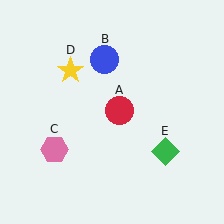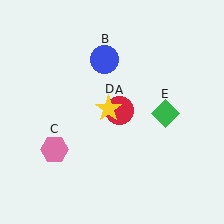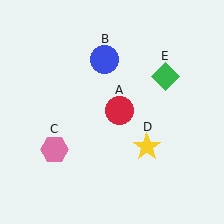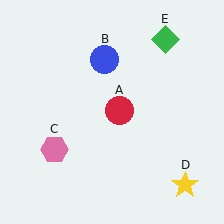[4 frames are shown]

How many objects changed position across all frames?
2 objects changed position: yellow star (object D), green diamond (object E).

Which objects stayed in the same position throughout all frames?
Red circle (object A) and blue circle (object B) and pink hexagon (object C) remained stationary.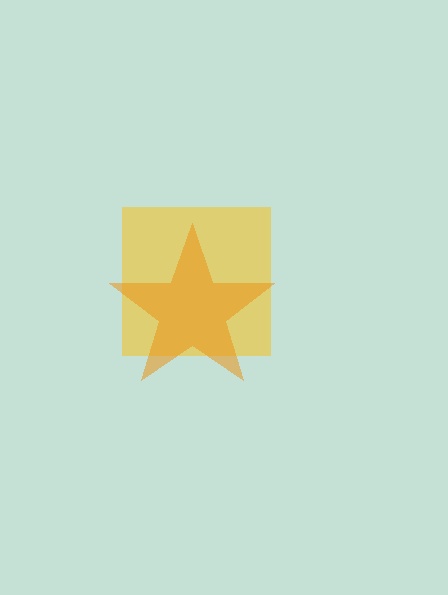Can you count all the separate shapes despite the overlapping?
Yes, there are 2 separate shapes.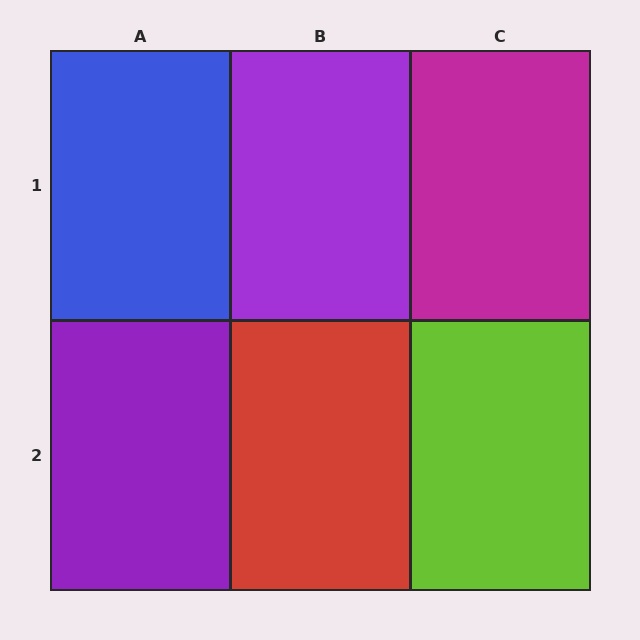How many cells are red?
1 cell is red.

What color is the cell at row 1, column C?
Magenta.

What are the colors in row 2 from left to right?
Purple, red, lime.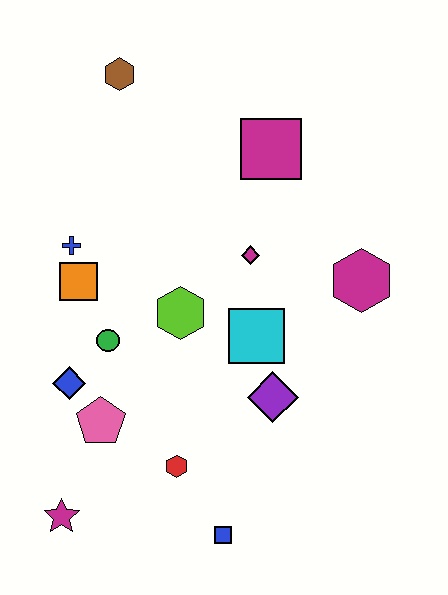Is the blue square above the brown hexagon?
No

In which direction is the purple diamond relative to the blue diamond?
The purple diamond is to the right of the blue diamond.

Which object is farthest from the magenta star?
The brown hexagon is farthest from the magenta star.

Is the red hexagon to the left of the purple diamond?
Yes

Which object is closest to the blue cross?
The orange square is closest to the blue cross.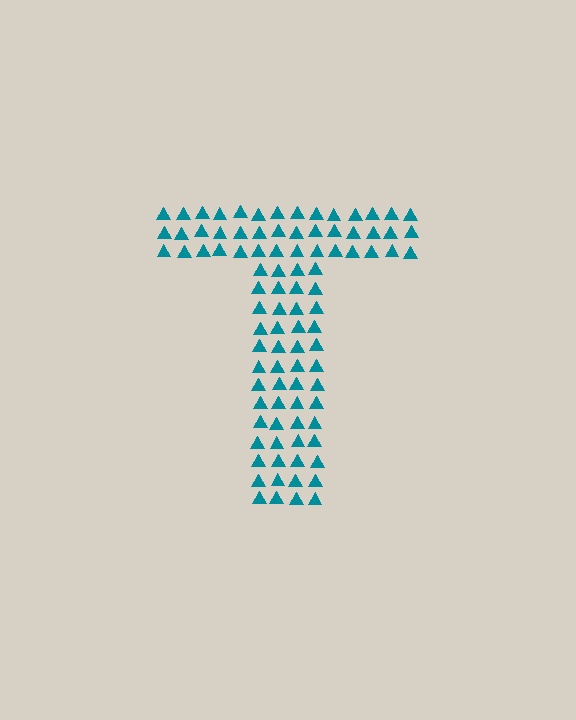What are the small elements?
The small elements are triangles.